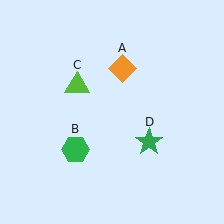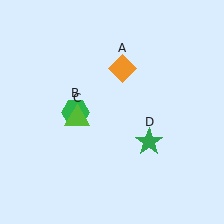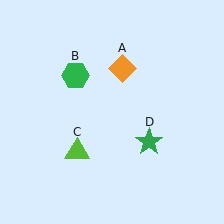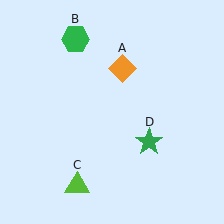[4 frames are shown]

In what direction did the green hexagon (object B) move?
The green hexagon (object B) moved up.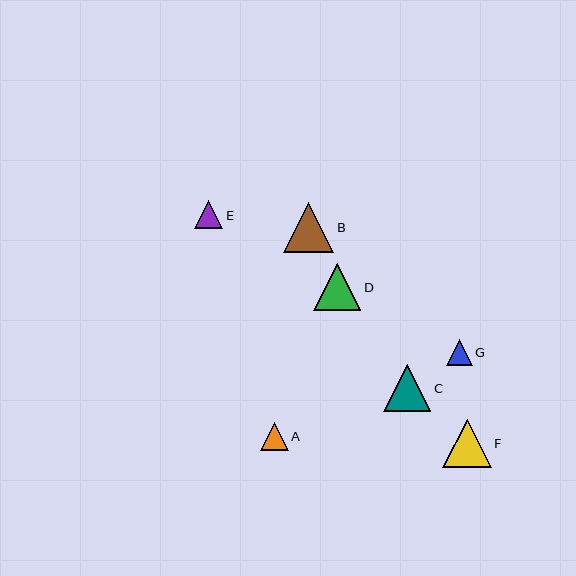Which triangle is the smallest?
Triangle G is the smallest with a size of approximately 26 pixels.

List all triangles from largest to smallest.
From largest to smallest: B, F, D, C, E, A, G.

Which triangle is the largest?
Triangle B is the largest with a size of approximately 50 pixels.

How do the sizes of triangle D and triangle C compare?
Triangle D and triangle C are approximately the same size.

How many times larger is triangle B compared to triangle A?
Triangle B is approximately 1.8 times the size of triangle A.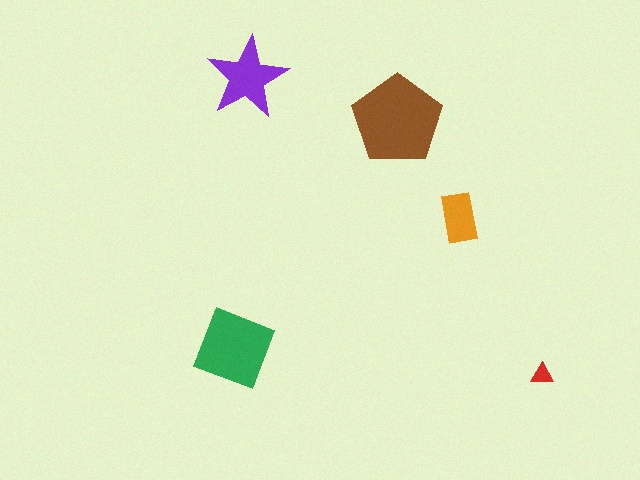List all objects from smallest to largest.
The red triangle, the orange rectangle, the purple star, the green diamond, the brown pentagon.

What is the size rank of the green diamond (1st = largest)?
2nd.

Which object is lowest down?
The red triangle is bottommost.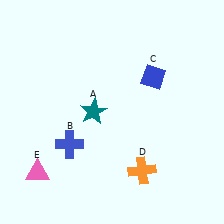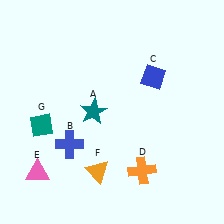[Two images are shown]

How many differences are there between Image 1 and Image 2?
There are 2 differences between the two images.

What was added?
An orange triangle (F), a teal diamond (G) were added in Image 2.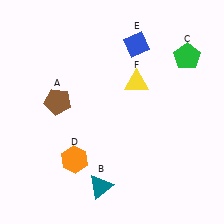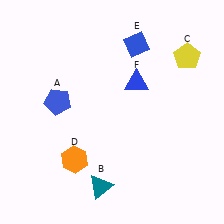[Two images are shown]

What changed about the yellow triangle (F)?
In Image 1, F is yellow. In Image 2, it changed to blue.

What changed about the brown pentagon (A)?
In Image 1, A is brown. In Image 2, it changed to blue.